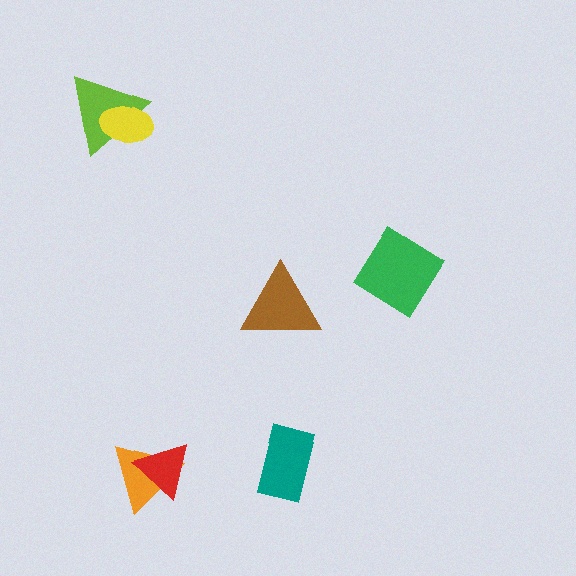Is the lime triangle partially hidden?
Yes, it is partially covered by another shape.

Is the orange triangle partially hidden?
Yes, it is partially covered by another shape.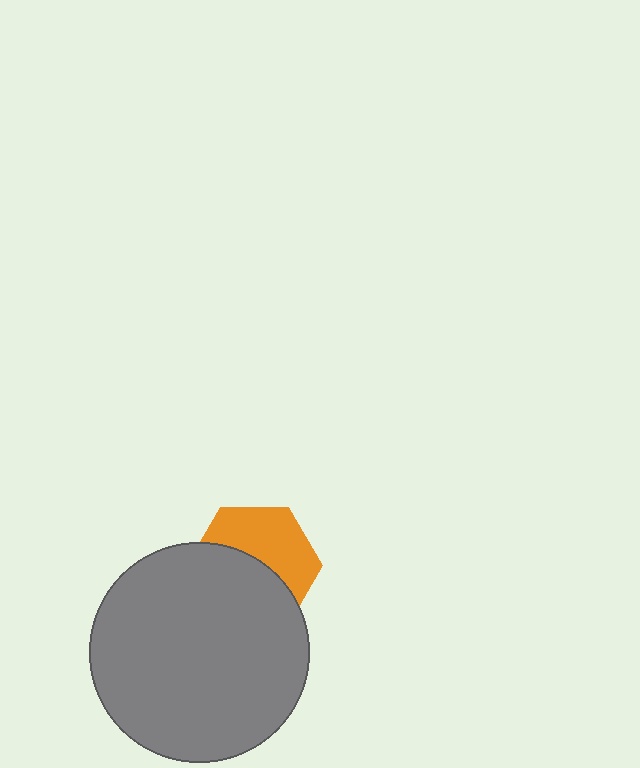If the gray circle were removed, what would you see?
You would see the complete orange hexagon.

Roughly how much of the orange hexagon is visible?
About half of it is visible (roughly 47%).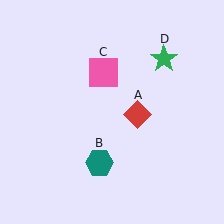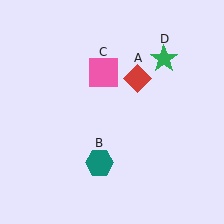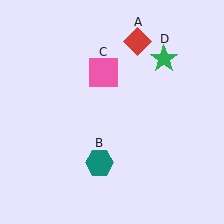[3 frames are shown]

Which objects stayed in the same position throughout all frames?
Teal hexagon (object B) and pink square (object C) and green star (object D) remained stationary.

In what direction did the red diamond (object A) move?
The red diamond (object A) moved up.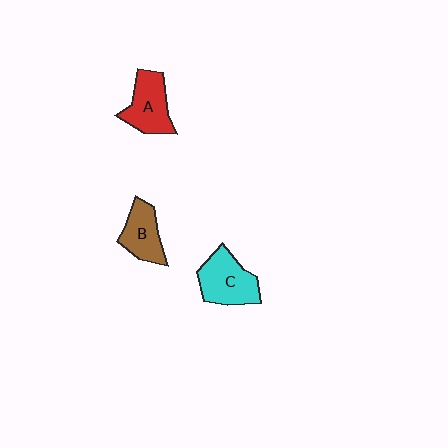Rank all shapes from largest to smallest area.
From largest to smallest: C (cyan), A (red), B (brown).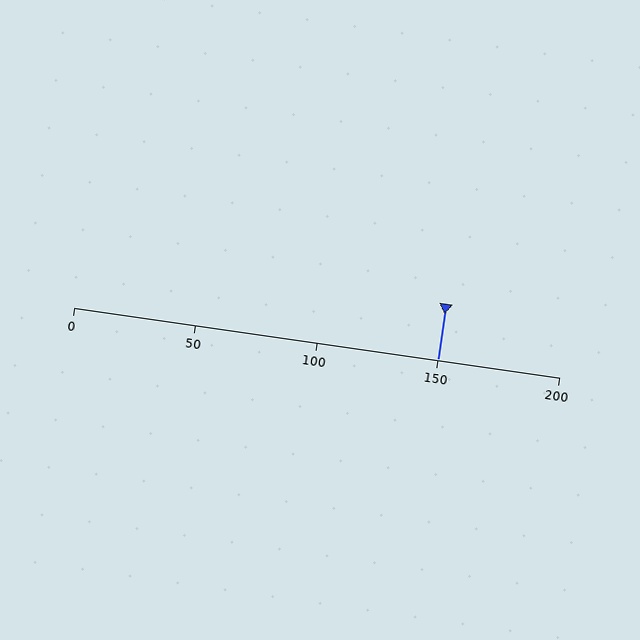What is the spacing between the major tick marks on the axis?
The major ticks are spaced 50 apart.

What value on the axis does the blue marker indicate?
The marker indicates approximately 150.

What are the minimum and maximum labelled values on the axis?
The axis runs from 0 to 200.